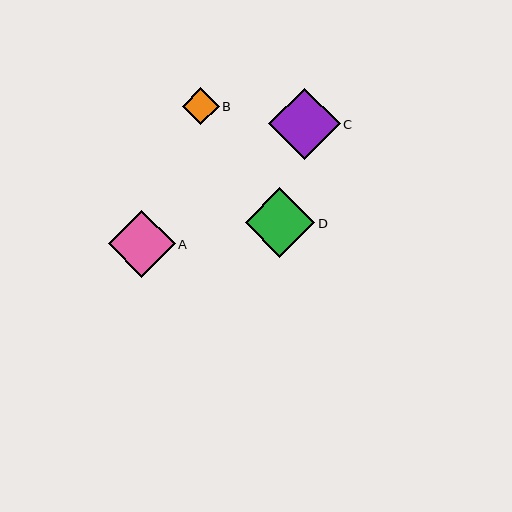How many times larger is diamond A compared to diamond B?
Diamond A is approximately 1.8 times the size of diamond B.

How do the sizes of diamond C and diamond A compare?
Diamond C and diamond A are approximately the same size.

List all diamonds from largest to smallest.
From largest to smallest: C, D, A, B.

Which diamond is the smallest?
Diamond B is the smallest with a size of approximately 37 pixels.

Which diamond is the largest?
Diamond C is the largest with a size of approximately 72 pixels.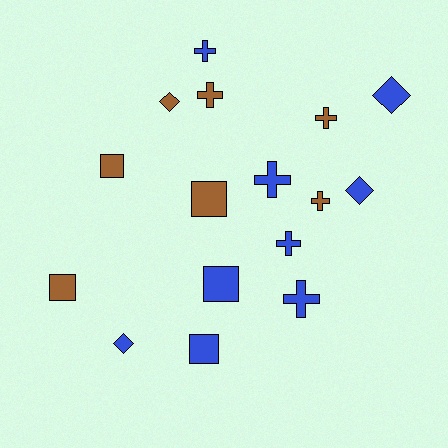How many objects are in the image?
There are 16 objects.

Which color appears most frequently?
Blue, with 9 objects.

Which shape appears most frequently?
Cross, with 7 objects.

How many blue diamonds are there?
There are 3 blue diamonds.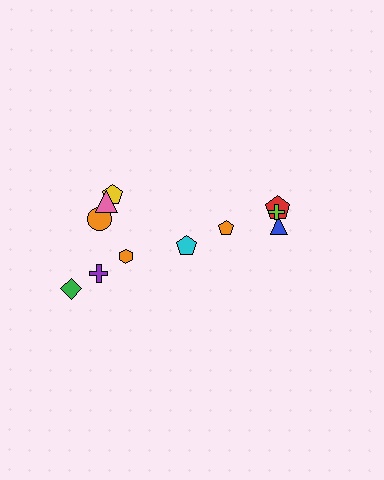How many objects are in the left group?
There are 7 objects.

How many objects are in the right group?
There are 4 objects.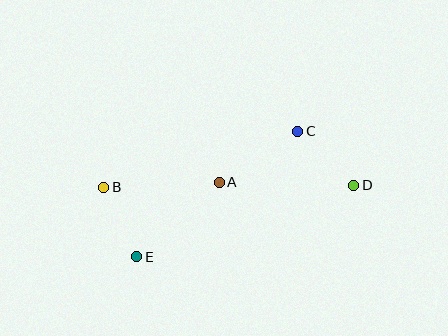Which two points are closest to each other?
Points B and E are closest to each other.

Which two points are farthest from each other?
Points B and D are farthest from each other.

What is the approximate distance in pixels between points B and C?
The distance between B and C is approximately 202 pixels.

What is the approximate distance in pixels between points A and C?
The distance between A and C is approximately 94 pixels.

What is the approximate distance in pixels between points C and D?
The distance between C and D is approximately 78 pixels.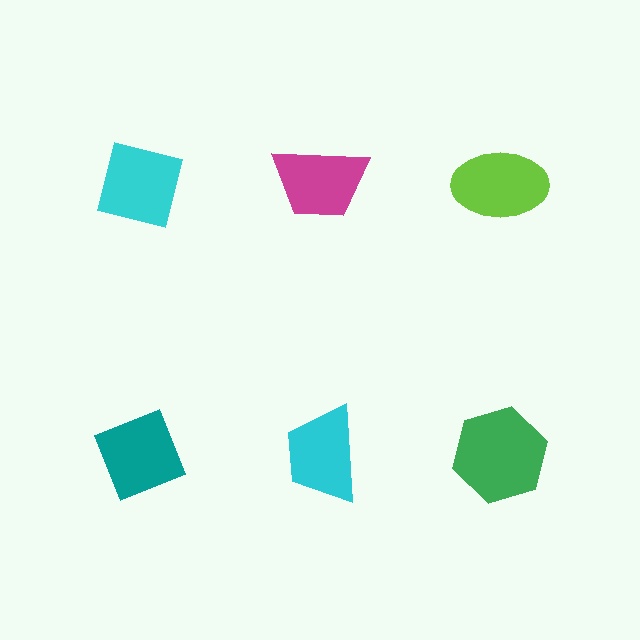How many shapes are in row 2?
3 shapes.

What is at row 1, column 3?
A lime ellipse.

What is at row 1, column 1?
A cyan square.